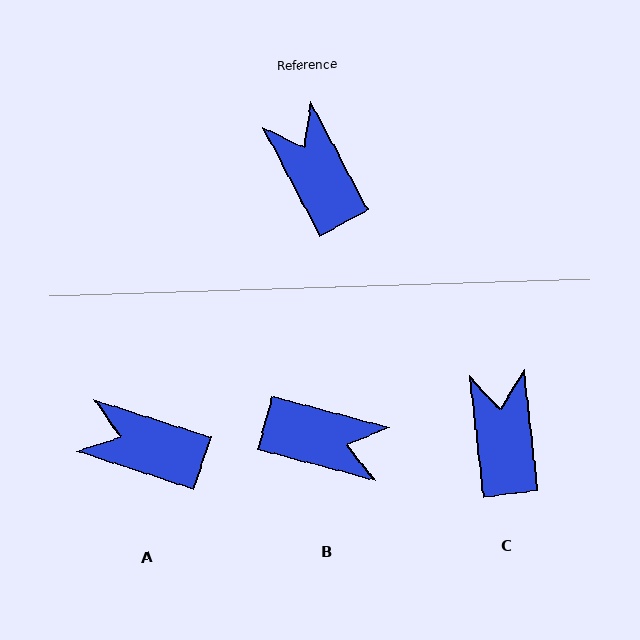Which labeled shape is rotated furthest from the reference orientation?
B, about 132 degrees away.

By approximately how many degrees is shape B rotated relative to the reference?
Approximately 132 degrees clockwise.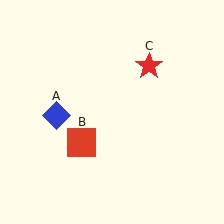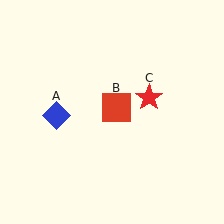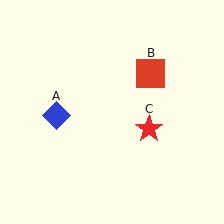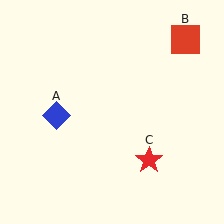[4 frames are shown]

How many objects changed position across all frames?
2 objects changed position: red square (object B), red star (object C).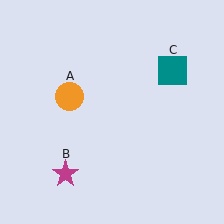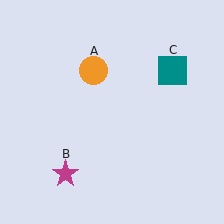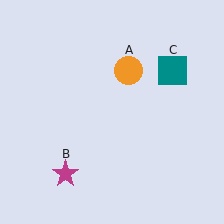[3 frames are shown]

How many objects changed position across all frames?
1 object changed position: orange circle (object A).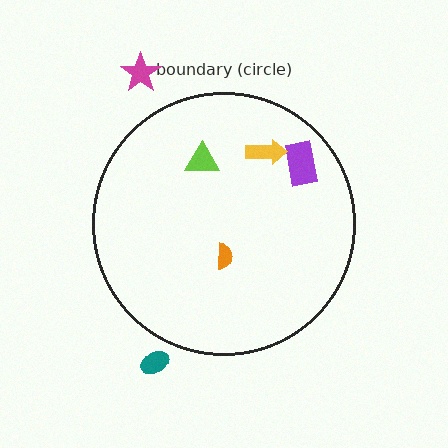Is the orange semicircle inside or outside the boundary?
Inside.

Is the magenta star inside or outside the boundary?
Outside.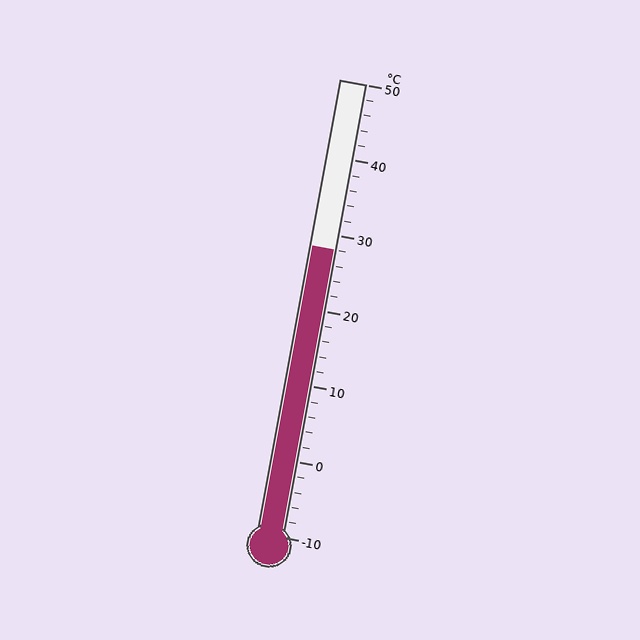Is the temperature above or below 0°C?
The temperature is above 0°C.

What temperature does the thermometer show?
The thermometer shows approximately 28°C.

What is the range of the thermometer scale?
The thermometer scale ranges from -10°C to 50°C.